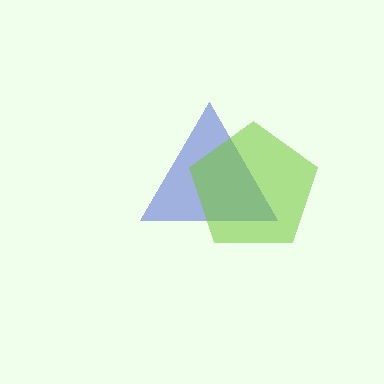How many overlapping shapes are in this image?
There are 2 overlapping shapes in the image.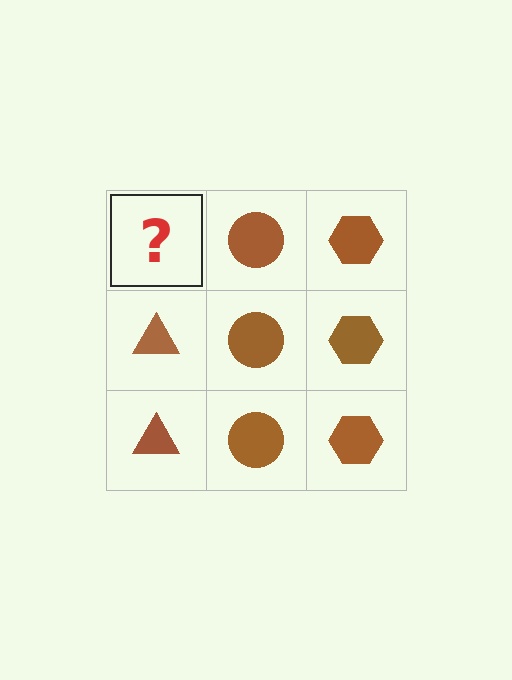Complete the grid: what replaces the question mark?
The question mark should be replaced with a brown triangle.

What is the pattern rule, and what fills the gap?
The rule is that each column has a consistent shape. The gap should be filled with a brown triangle.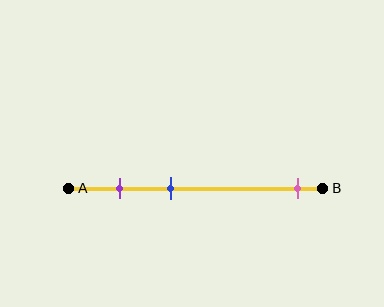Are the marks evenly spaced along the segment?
No, the marks are not evenly spaced.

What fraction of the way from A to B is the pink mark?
The pink mark is approximately 90% (0.9) of the way from A to B.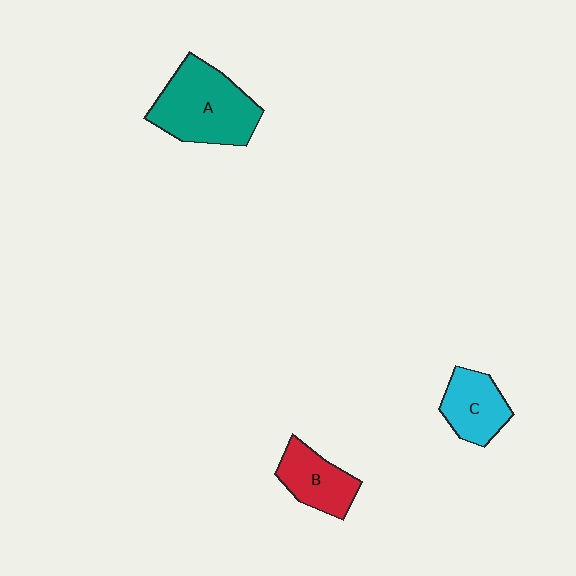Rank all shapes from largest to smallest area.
From largest to smallest: A (teal), B (red), C (cyan).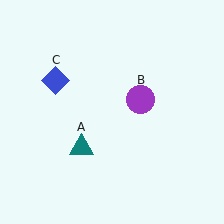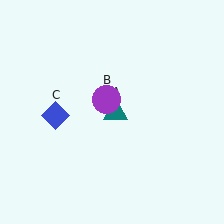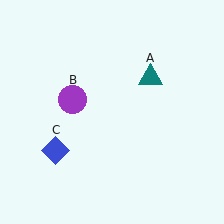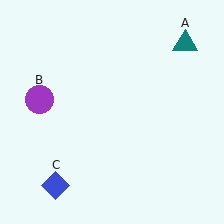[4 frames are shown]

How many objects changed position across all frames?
3 objects changed position: teal triangle (object A), purple circle (object B), blue diamond (object C).